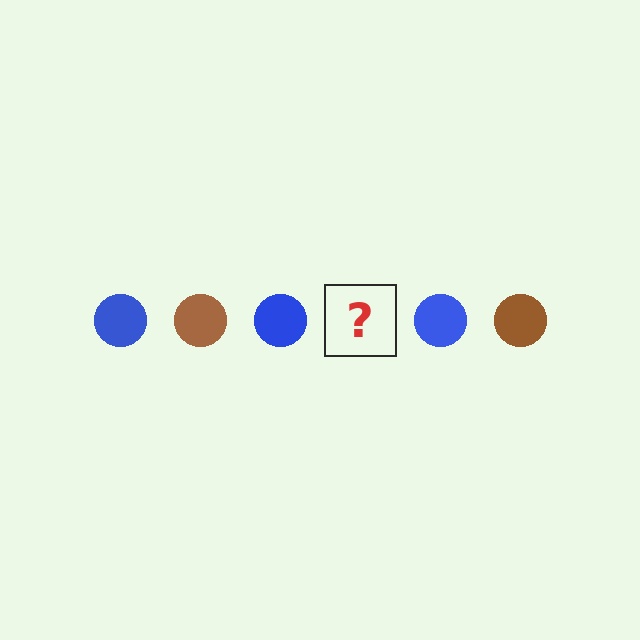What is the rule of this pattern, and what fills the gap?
The rule is that the pattern cycles through blue, brown circles. The gap should be filled with a brown circle.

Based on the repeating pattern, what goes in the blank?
The blank should be a brown circle.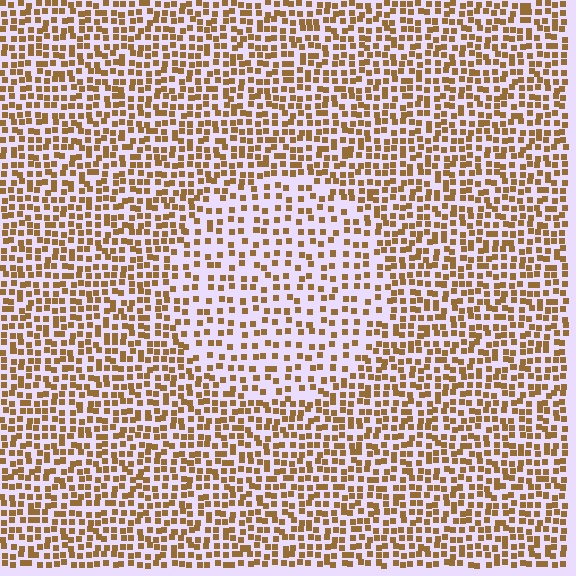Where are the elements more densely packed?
The elements are more densely packed outside the circle boundary.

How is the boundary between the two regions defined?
The boundary is defined by a change in element density (approximately 1.8x ratio). All elements are the same color, size, and shape.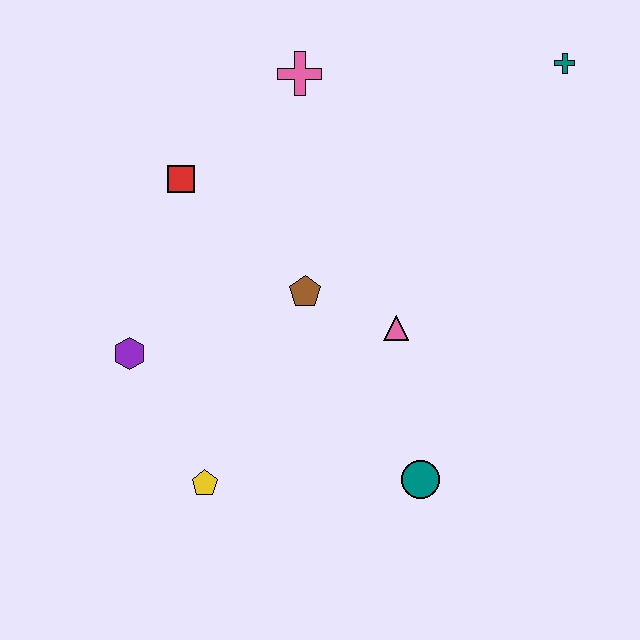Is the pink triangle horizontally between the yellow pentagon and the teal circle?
Yes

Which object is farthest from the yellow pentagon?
The teal cross is farthest from the yellow pentagon.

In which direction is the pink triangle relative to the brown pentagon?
The pink triangle is to the right of the brown pentagon.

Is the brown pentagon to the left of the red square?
No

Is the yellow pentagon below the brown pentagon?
Yes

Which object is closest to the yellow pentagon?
The purple hexagon is closest to the yellow pentagon.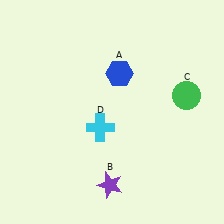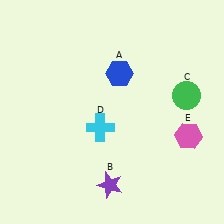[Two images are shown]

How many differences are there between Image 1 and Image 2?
There is 1 difference between the two images.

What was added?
A pink hexagon (E) was added in Image 2.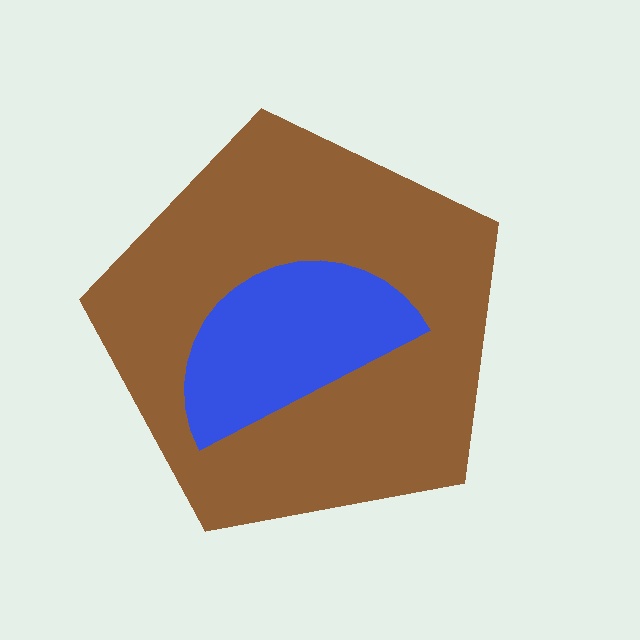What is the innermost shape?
The blue semicircle.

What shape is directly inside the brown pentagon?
The blue semicircle.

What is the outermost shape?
The brown pentagon.